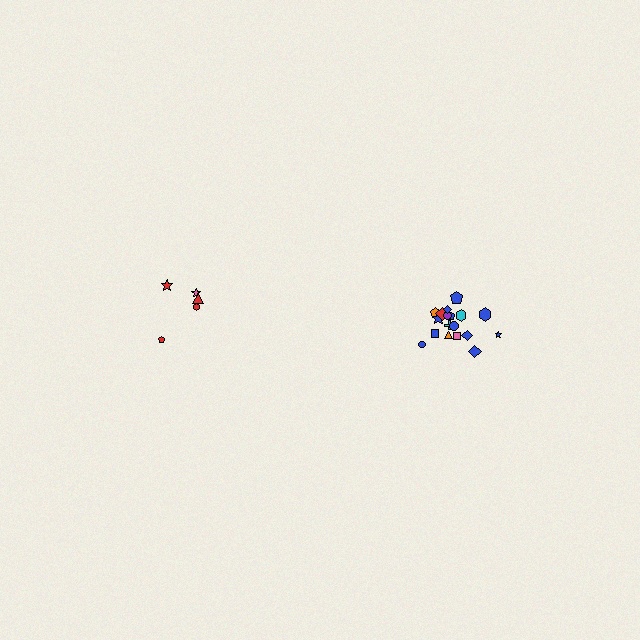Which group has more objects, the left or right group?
The right group.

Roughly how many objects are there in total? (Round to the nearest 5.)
Roughly 25 objects in total.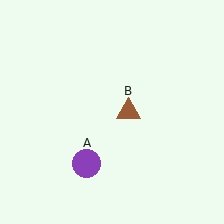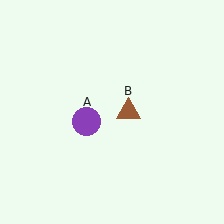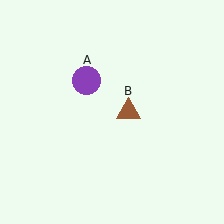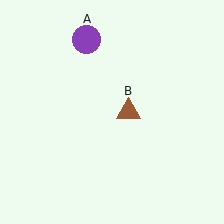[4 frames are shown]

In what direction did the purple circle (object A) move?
The purple circle (object A) moved up.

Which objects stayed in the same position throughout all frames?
Brown triangle (object B) remained stationary.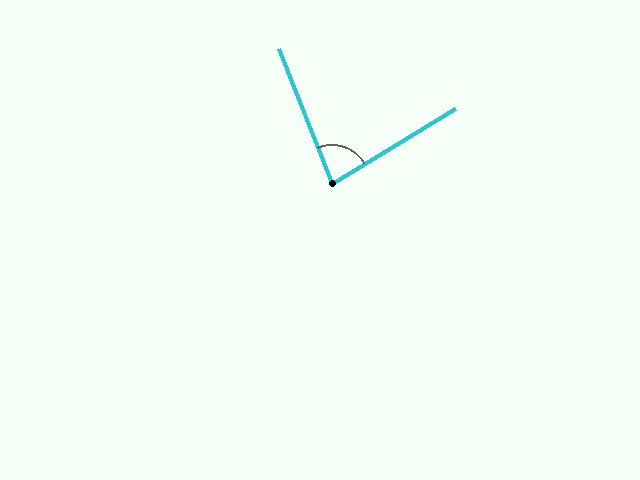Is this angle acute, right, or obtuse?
It is acute.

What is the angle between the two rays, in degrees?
Approximately 80 degrees.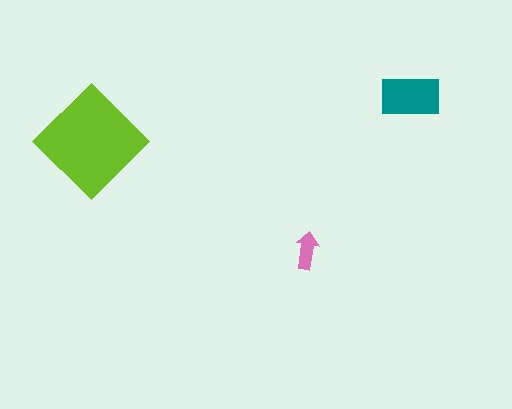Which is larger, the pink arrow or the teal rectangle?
The teal rectangle.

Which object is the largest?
The lime diamond.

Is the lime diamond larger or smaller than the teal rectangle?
Larger.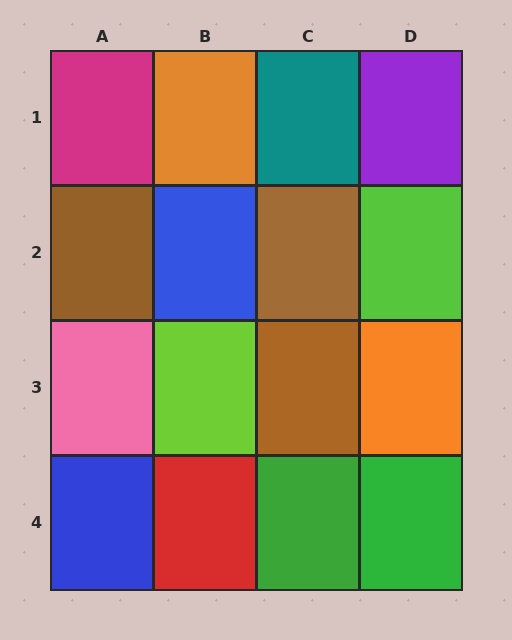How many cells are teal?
1 cell is teal.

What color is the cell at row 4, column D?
Green.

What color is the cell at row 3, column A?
Pink.